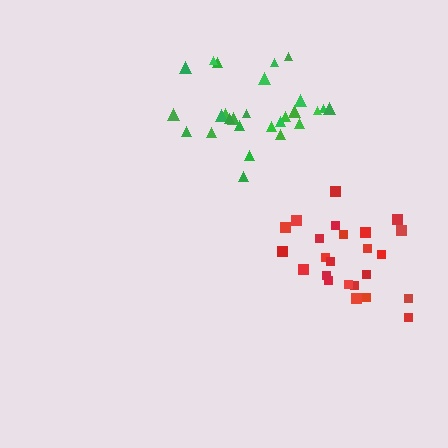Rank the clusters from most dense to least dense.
green, red.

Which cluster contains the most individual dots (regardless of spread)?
Green (27).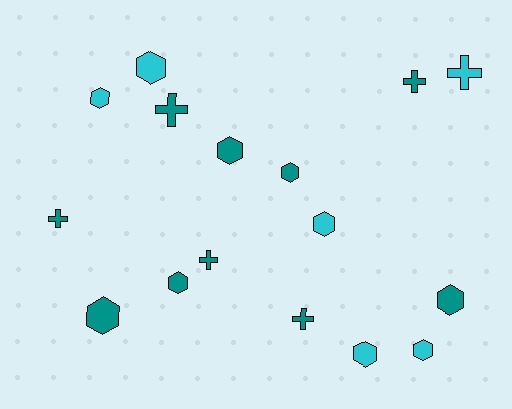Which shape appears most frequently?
Hexagon, with 10 objects.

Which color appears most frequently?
Teal, with 10 objects.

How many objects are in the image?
There are 16 objects.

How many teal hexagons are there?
There are 5 teal hexagons.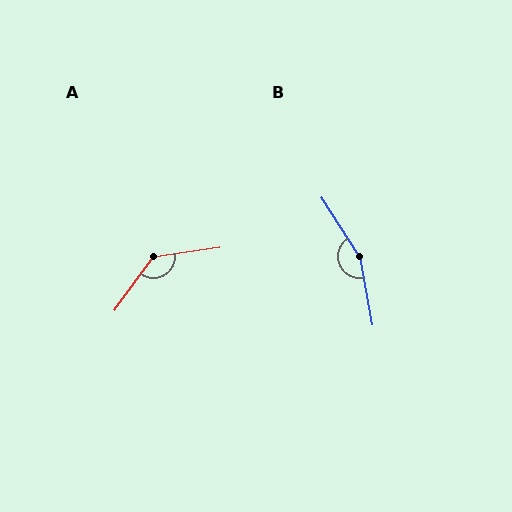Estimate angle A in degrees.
Approximately 134 degrees.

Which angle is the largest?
B, at approximately 158 degrees.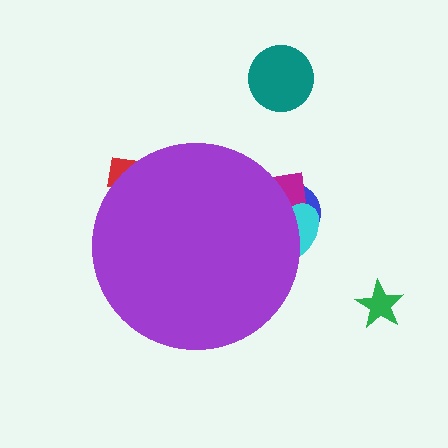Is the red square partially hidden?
Yes, the red square is partially hidden behind the purple circle.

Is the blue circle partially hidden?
Yes, the blue circle is partially hidden behind the purple circle.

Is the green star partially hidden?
No, the green star is fully visible.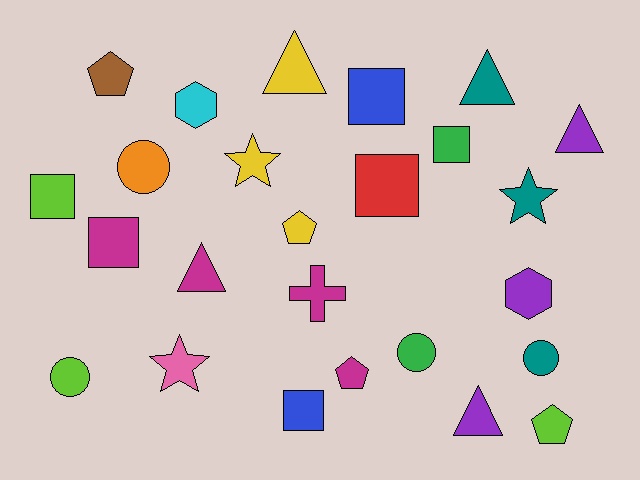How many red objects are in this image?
There is 1 red object.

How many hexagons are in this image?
There are 2 hexagons.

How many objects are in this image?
There are 25 objects.